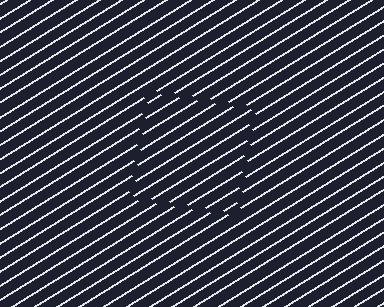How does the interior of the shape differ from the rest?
The interior of the shape contains the same grating, shifted by half a period — the contour is defined by the phase discontinuity where line-ends from the inner and outer gratings abut.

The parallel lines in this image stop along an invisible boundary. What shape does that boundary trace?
An illusory square. The interior of the shape contains the same grating, shifted by half a period — the contour is defined by the phase discontinuity where line-ends from the inner and outer gratings abut.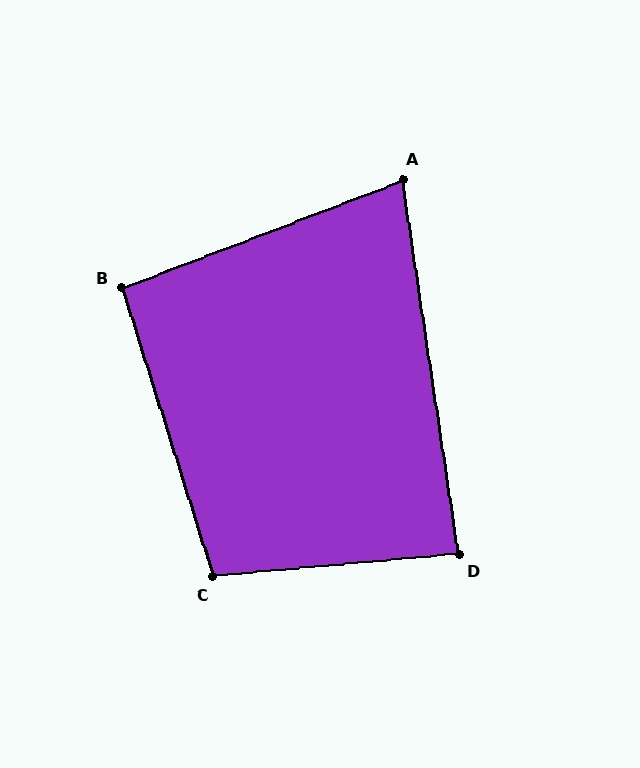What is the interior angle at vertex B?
Approximately 93 degrees (approximately right).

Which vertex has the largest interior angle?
C, at approximately 102 degrees.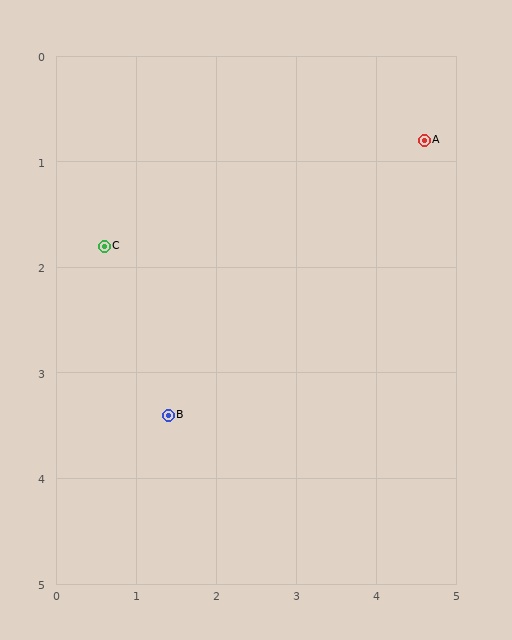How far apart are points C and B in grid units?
Points C and B are about 1.8 grid units apart.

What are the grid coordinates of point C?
Point C is at approximately (0.6, 1.8).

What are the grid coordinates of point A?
Point A is at approximately (4.6, 0.8).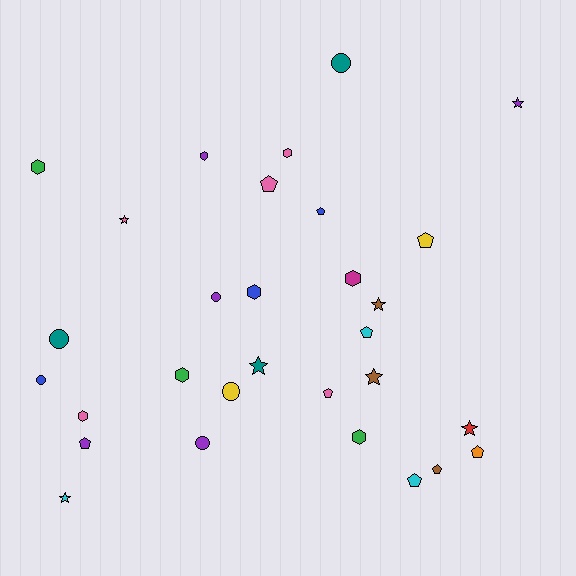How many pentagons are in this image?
There are 9 pentagons.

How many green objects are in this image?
There are 3 green objects.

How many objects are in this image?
There are 30 objects.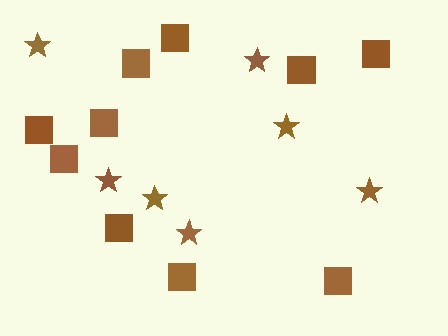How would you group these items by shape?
There are 2 groups: one group of stars (7) and one group of squares (10).